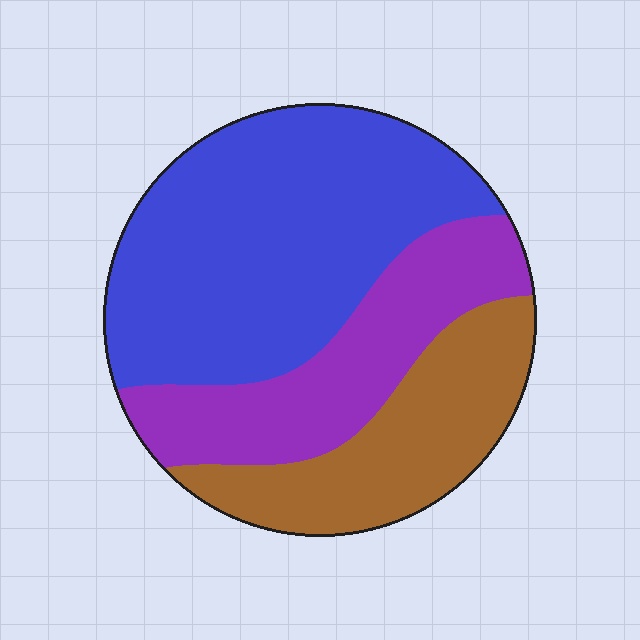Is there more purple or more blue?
Blue.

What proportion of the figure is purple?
Purple covers roughly 25% of the figure.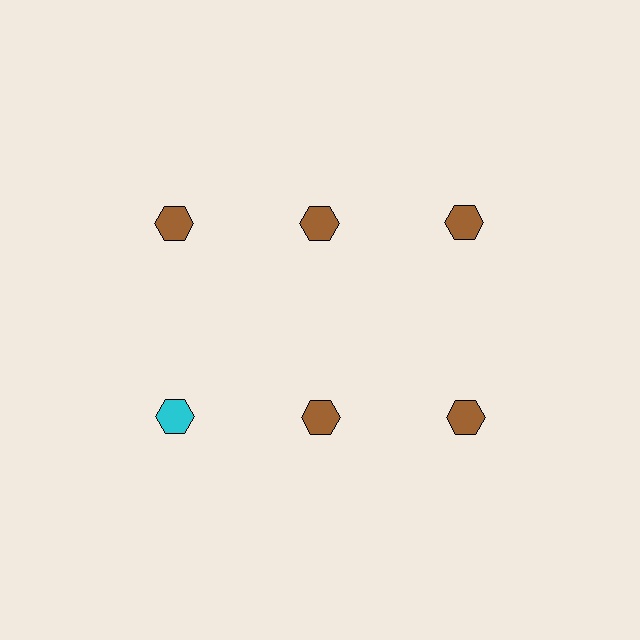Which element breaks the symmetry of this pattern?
The cyan hexagon in the second row, leftmost column breaks the symmetry. All other shapes are brown hexagons.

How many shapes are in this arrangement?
There are 6 shapes arranged in a grid pattern.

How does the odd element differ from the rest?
It has a different color: cyan instead of brown.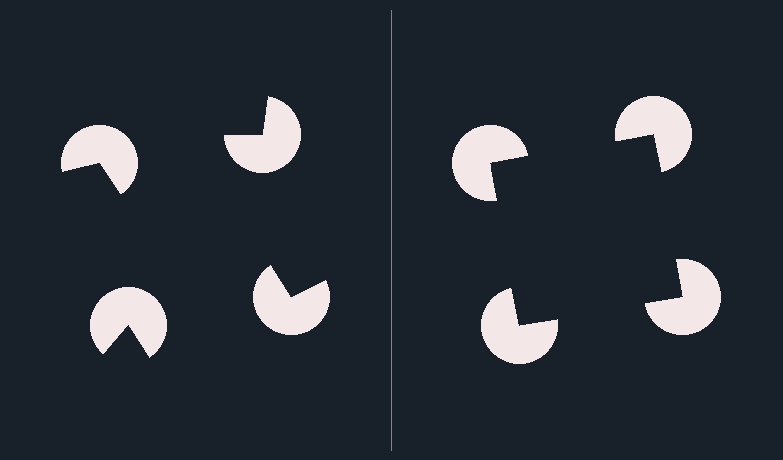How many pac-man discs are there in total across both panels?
8 — 4 on each side.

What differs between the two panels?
The pac-man discs are positioned identically on both sides; only the wedge orientations differ. On the right they align to a square; on the left they are misaligned.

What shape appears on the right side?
An illusory square.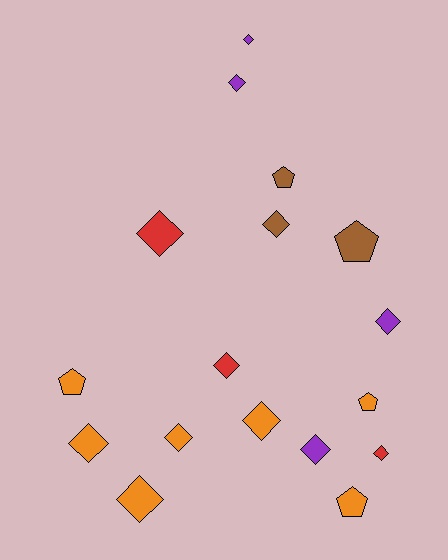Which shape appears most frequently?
Diamond, with 12 objects.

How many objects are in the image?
There are 17 objects.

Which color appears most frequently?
Orange, with 7 objects.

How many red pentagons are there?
There are no red pentagons.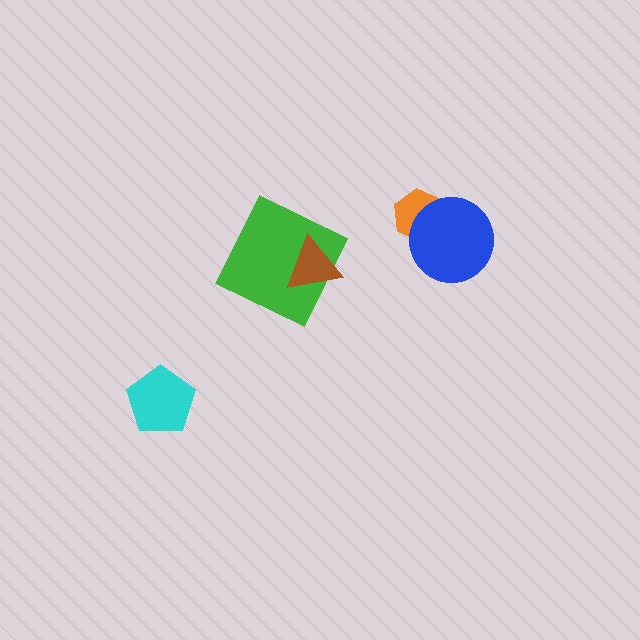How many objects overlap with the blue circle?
1 object overlaps with the blue circle.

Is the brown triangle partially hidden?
No, no other shape covers it.